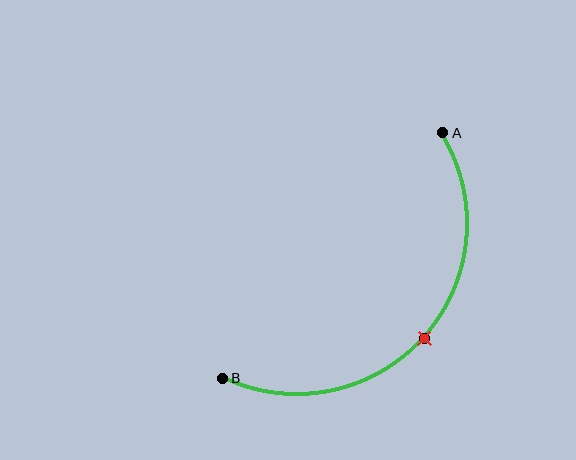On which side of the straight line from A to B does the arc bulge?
The arc bulges below and to the right of the straight line connecting A and B.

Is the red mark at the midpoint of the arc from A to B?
Yes. The red mark lies on the arc at equal arc-length from both A and B — it is the arc midpoint.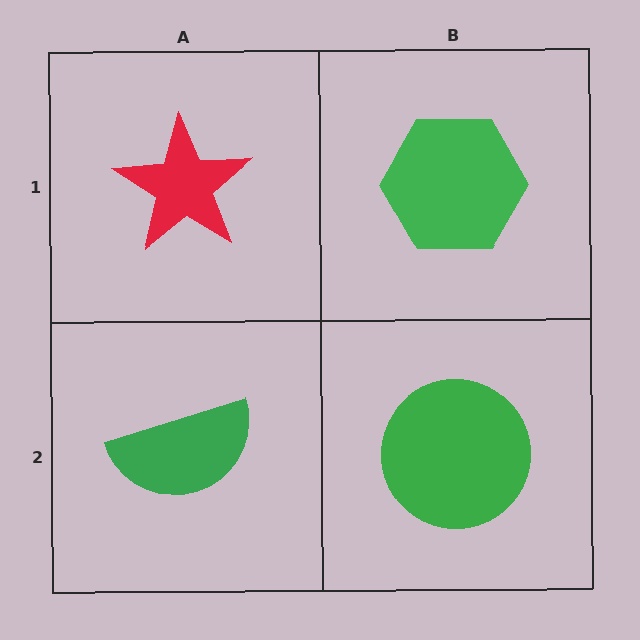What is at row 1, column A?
A red star.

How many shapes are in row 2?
2 shapes.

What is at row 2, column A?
A green semicircle.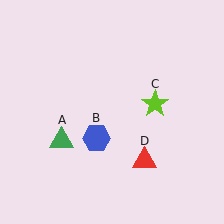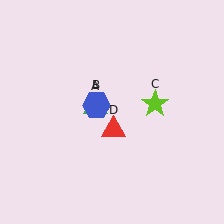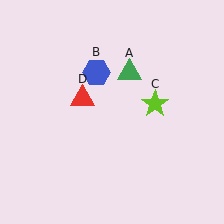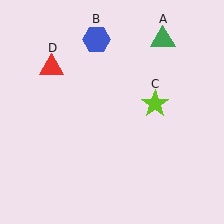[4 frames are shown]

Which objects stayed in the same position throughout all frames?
Lime star (object C) remained stationary.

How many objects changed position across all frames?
3 objects changed position: green triangle (object A), blue hexagon (object B), red triangle (object D).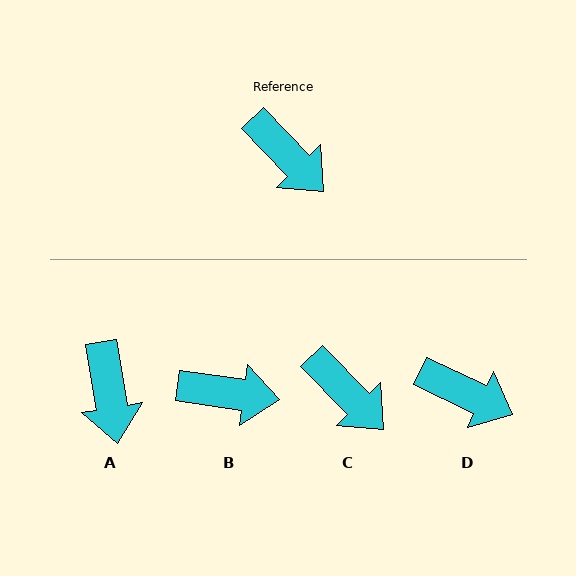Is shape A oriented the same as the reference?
No, it is off by about 35 degrees.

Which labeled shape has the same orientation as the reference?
C.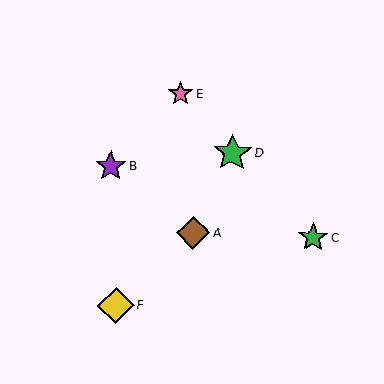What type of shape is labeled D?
Shape D is a green star.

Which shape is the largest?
The green star (labeled D) is the largest.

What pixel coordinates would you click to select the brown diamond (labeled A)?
Click at (193, 233) to select the brown diamond A.